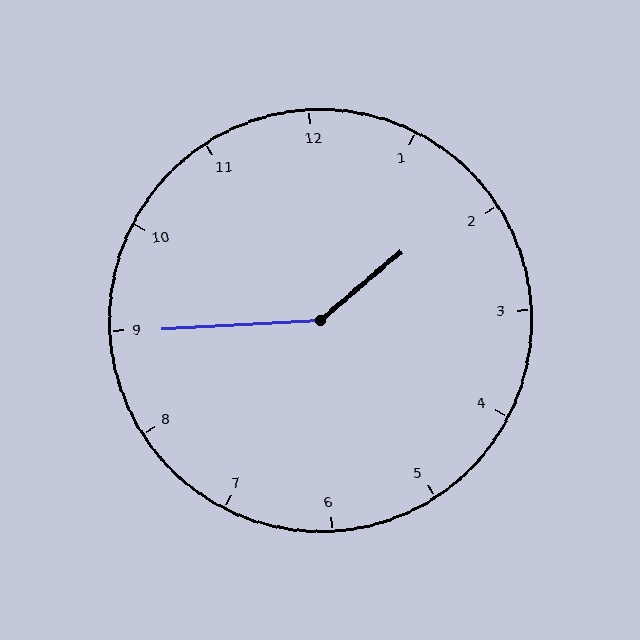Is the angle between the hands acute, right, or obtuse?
It is obtuse.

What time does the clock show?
1:45.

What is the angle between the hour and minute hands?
Approximately 142 degrees.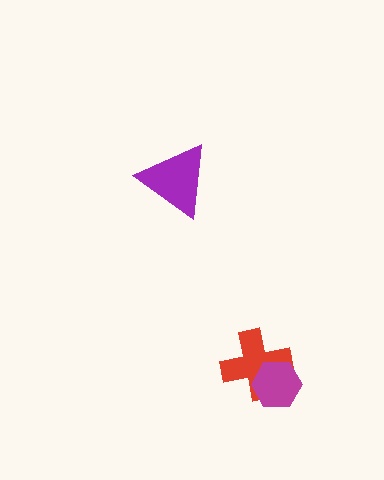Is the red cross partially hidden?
Yes, it is partially covered by another shape.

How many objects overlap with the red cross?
1 object overlaps with the red cross.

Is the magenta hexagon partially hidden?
No, no other shape covers it.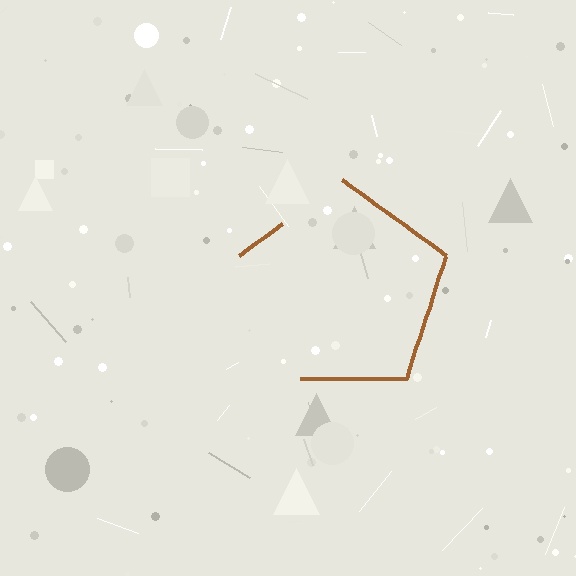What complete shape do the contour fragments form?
The contour fragments form a pentagon.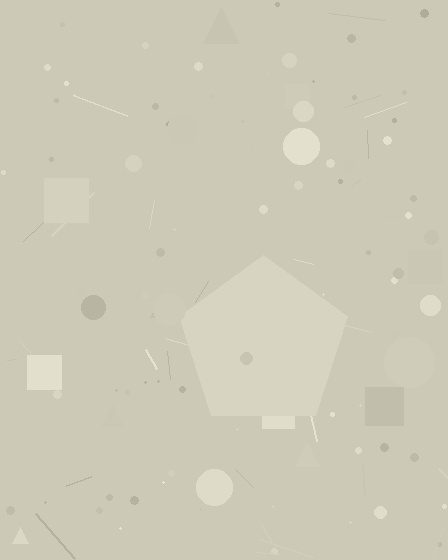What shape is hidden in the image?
A pentagon is hidden in the image.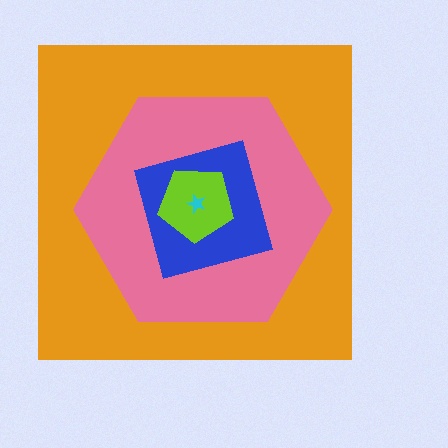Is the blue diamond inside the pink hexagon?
Yes.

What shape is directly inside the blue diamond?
The lime pentagon.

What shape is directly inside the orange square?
The pink hexagon.